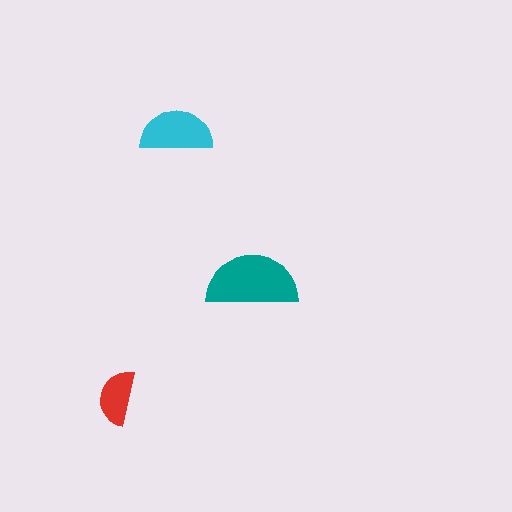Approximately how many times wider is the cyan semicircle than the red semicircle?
About 1.5 times wider.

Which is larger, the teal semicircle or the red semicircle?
The teal one.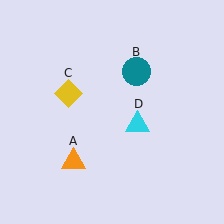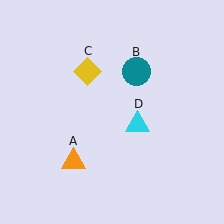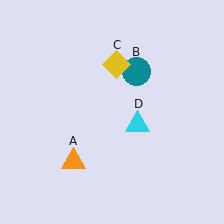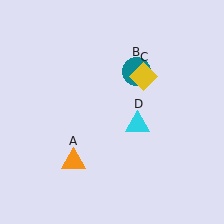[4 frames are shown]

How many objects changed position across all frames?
1 object changed position: yellow diamond (object C).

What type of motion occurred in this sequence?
The yellow diamond (object C) rotated clockwise around the center of the scene.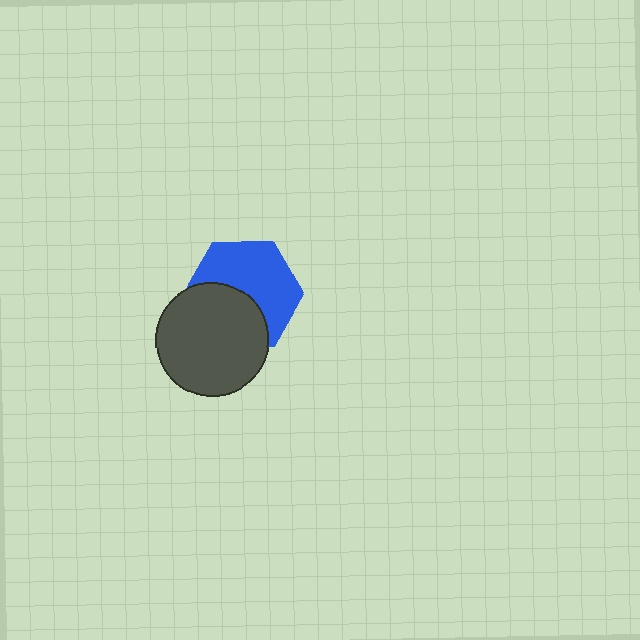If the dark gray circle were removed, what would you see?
You would see the complete blue hexagon.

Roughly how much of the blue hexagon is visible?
About half of it is visible (roughly 58%).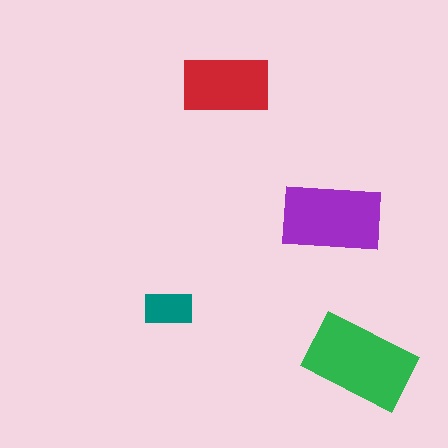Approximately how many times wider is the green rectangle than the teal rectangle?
About 2 times wider.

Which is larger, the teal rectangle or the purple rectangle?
The purple one.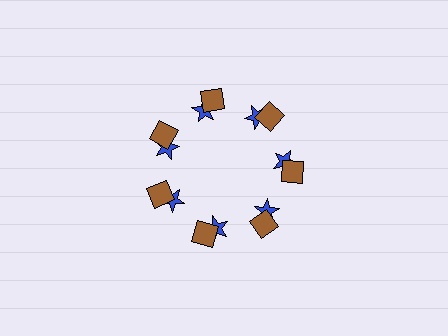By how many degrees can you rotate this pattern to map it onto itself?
The pattern maps onto itself every 51 degrees of rotation.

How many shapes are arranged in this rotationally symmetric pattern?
There are 14 shapes, arranged in 7 groups of 2.